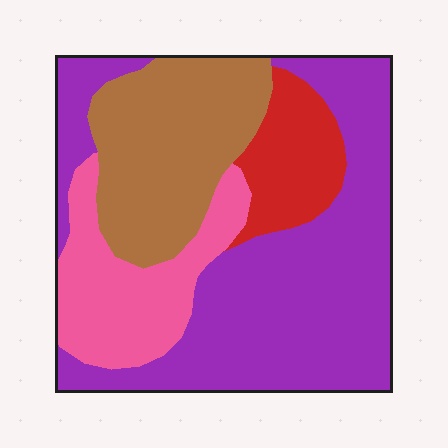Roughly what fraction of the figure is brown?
Brown takes up about one quarter (1/4) of the figure.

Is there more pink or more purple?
Purple.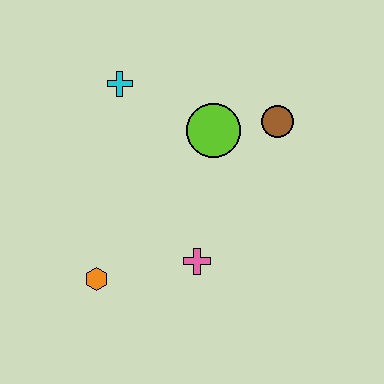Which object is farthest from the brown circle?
The orange hexagon is farthest from the brown circle.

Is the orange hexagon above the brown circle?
No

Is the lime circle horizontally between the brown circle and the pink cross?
Yes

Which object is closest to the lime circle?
The brown circle is closest to the lime circle.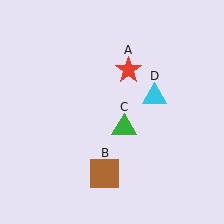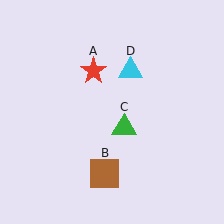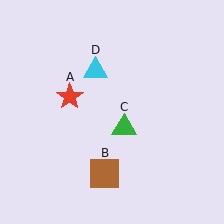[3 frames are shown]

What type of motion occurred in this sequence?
The red star (object A), cyan triangle (object D) rotated counterclockwise around the center of the scene.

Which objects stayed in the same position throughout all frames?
Brown square (object B) and green triangle (object C) remained stationary.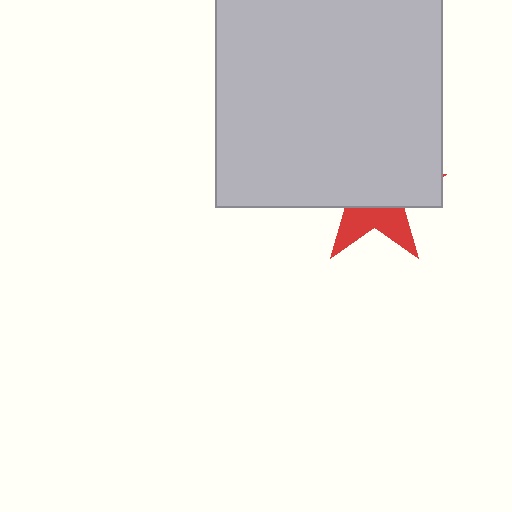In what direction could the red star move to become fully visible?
The red star could move down. That would shift it out from behind the light gray rectangle entirely.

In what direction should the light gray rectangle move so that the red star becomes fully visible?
The light gray rectangle should move up. That is the shortest direction to clear the overlap and leave the red star fully visible.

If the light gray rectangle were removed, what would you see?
You would see the complete red star.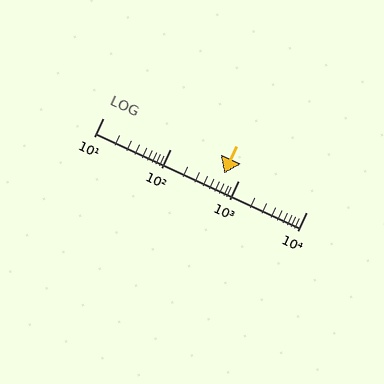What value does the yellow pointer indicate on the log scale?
The pointer indicates approximately 620.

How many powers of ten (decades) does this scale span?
The scale spans 3 decades, from 10 to 10000.